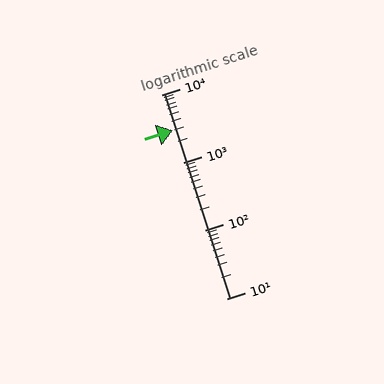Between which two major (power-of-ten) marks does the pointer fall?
The pointer is between 1000 and 10000.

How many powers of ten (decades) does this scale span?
The scale spans 3 decades, from 10 to 10000.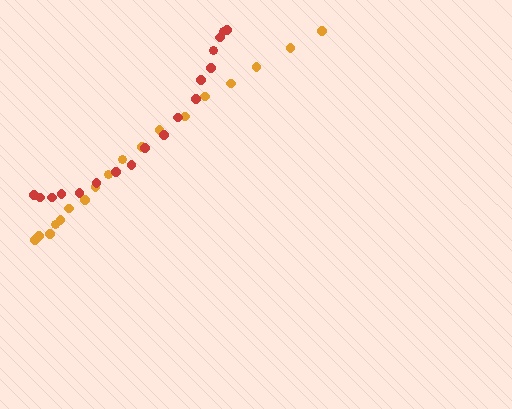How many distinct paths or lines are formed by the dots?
There are 2 distinct paths.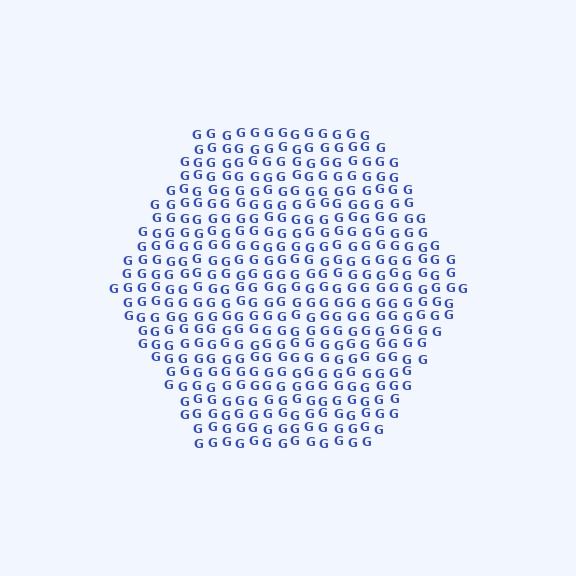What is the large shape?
The large shape is a hexagon.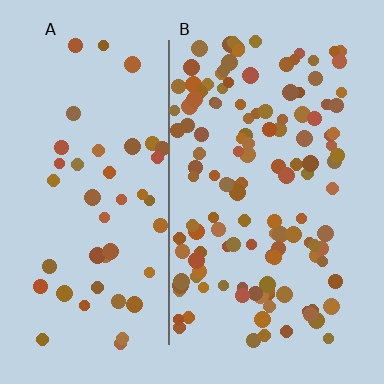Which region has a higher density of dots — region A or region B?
B (the right).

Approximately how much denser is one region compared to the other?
Approximately 2.8× — region B over region A.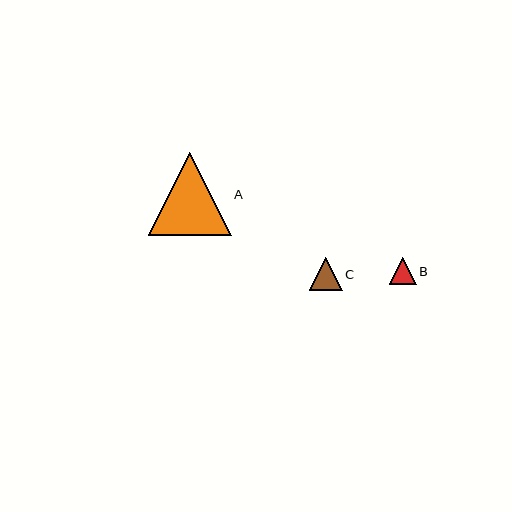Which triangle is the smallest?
Triangle B is the smallest with a size of approximately 27 pixels.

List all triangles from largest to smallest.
From largest to smallest: A, C, B.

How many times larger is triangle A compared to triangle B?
Triangle A is approximately 3.1 times the size of triangle B.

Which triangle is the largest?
Triangle A is the largest with a size of approximately 83 pixels.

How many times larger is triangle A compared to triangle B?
Triangle A is approximately 3.1 times the size of triangle B.